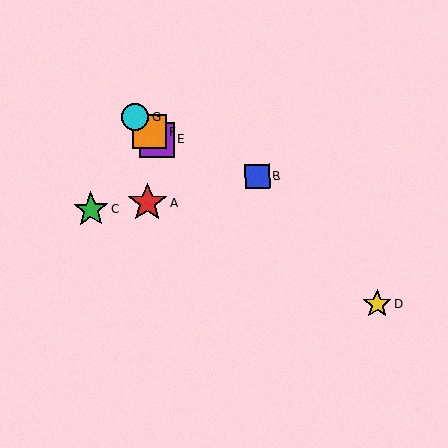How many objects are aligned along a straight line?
3 objects (E, F, G) are aligned along a straight line.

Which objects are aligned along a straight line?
Objects E, F, G are aligned along a straight line.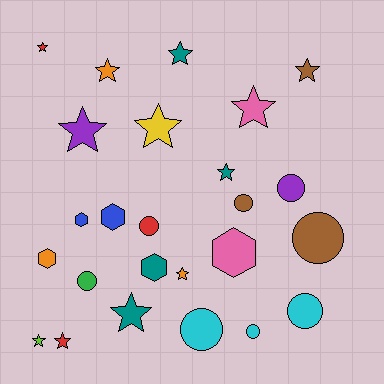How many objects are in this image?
There are 25 objects.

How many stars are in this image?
There are 12 stars.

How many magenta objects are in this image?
There are no magenta objects.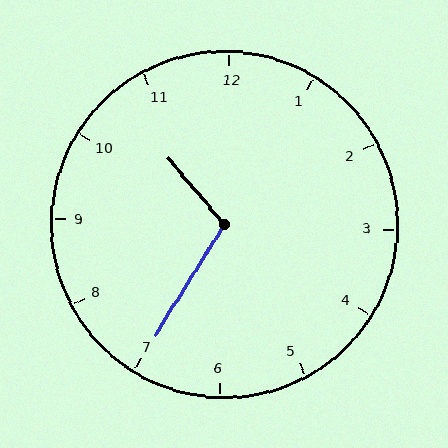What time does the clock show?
10:35.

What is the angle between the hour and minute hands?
Approximately 108 degrees.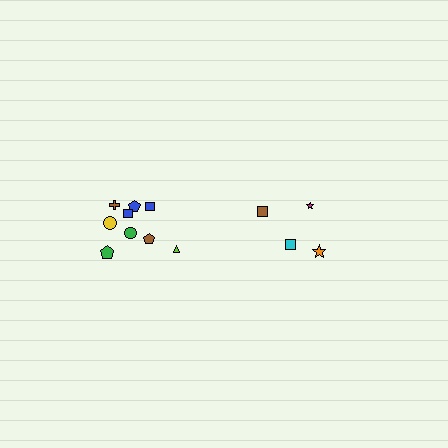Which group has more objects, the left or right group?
The left group.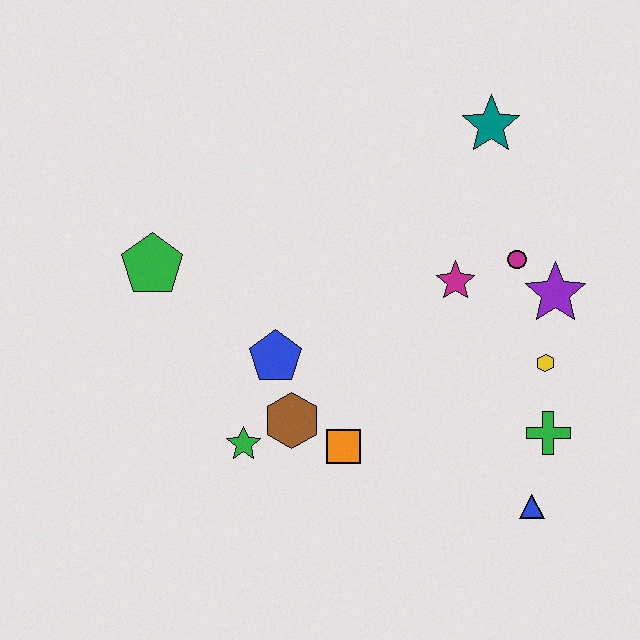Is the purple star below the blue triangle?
No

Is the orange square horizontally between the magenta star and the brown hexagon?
Yes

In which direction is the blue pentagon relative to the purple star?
The blue pentagon is to the left of the purple star.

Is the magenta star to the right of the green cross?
No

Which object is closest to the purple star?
The magenta circle is closest to the purple star.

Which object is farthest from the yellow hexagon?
The green pentagon is farthest from the yellow hexagon.